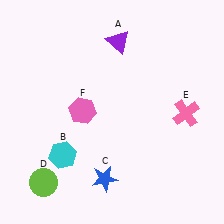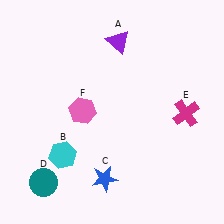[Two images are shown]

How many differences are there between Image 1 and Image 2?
There are 2 differences between the two images.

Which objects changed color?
D changed from lime to teal. E changed from pink to magenta.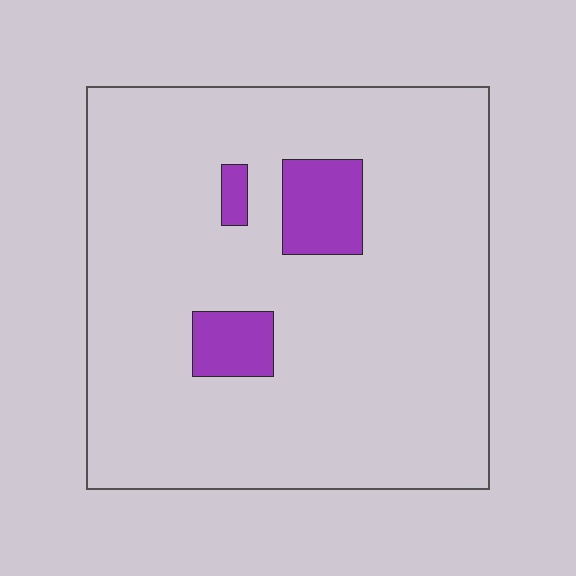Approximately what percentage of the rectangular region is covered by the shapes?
Approximately 10%.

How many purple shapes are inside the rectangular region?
3.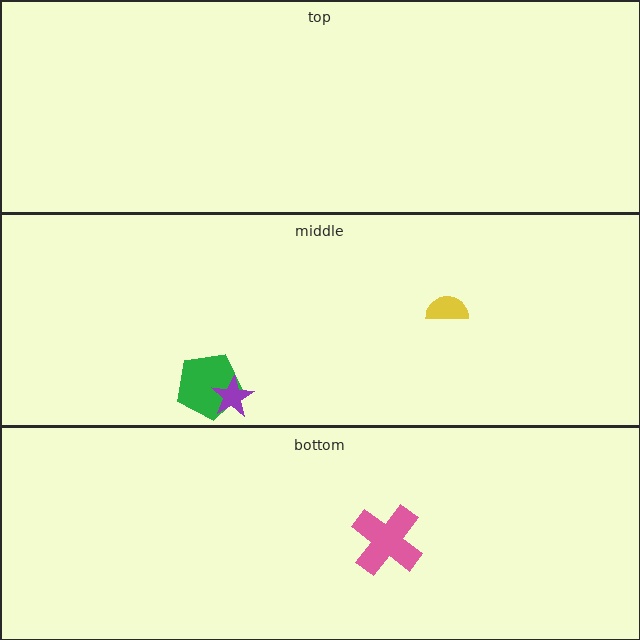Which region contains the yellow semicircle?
The middle region.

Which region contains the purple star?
The middle region.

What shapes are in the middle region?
The yellow semicircle, the green pentagon, the purple star.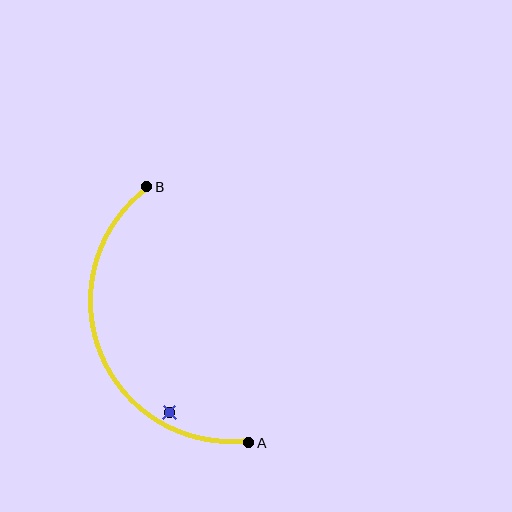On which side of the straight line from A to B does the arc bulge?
The arc bulges to the left of the straight line connecting A and B.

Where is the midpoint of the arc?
The arc midpoint is the point on the curve farthest from the straight line joining A and B. It sits to the left of that line.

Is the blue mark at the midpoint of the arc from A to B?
No — the blue mark does not lie on the arc at all. It sits slightly inside the curve.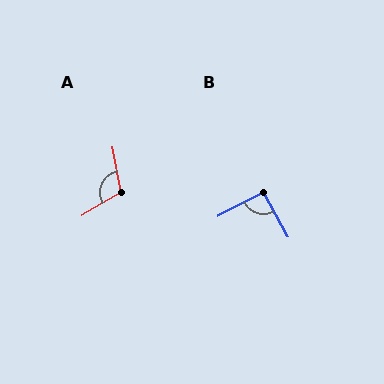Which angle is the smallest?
B, at approximately 91 degrees.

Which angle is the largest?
A, at approximately 110 degrees.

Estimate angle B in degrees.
Approximately 91 degrees.